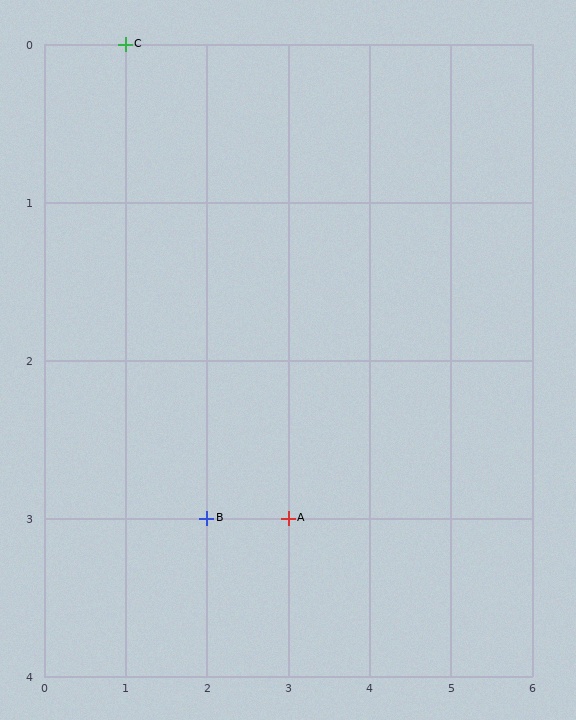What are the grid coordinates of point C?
Point C is at grid coordinates (1, 0).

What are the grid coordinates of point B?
Point B is at grid coordinates (2, 3).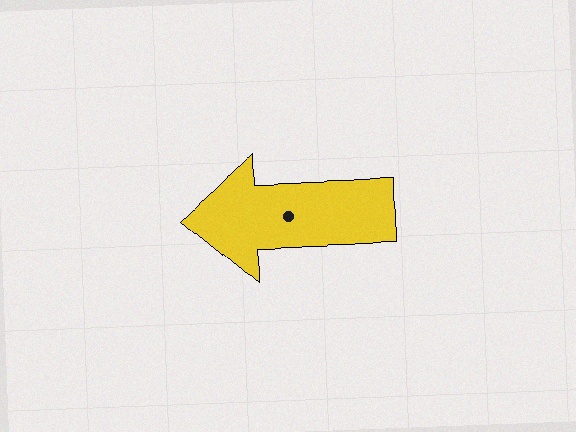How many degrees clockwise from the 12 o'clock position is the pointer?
Approximately 268 degrees.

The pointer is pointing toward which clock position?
Roughly 9 o'clock.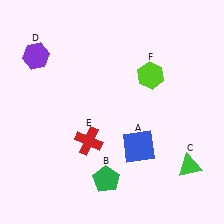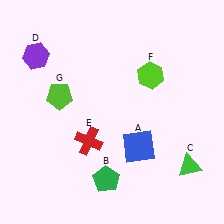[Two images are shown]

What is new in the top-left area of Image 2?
A lime pentagon (G) was added in the top-left area of Image 2.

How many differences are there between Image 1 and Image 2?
There is 1 difference between the two images.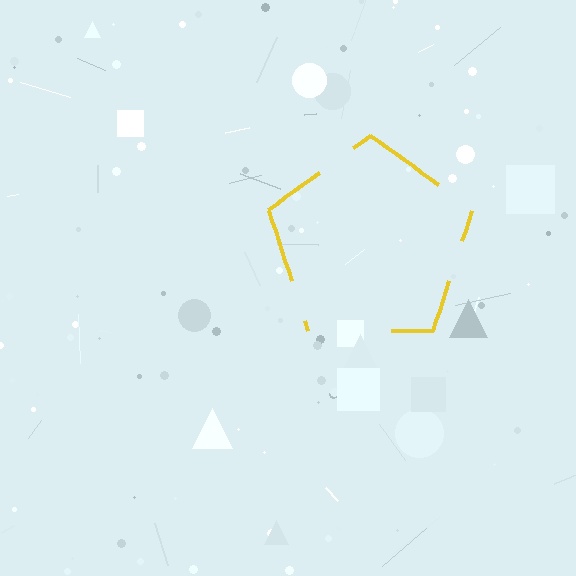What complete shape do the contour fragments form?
The contour fragments form a pentagon.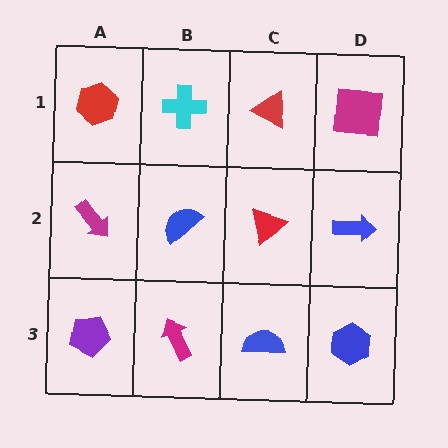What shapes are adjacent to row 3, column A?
A magenta arrow (row 2, column A), a magenta arrow (row 3, column B).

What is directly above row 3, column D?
A blue arrow.